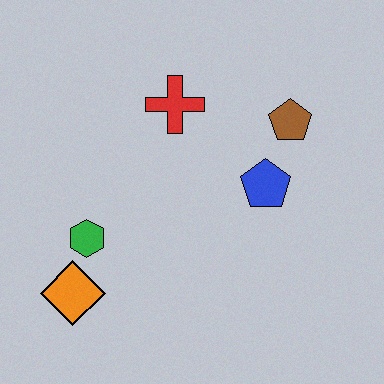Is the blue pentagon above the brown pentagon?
No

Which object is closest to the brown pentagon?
The blue pentagon is closest to the brown pentagon.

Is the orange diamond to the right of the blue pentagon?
No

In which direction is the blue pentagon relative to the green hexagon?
The blue pentagon is to the right of the green hexagon.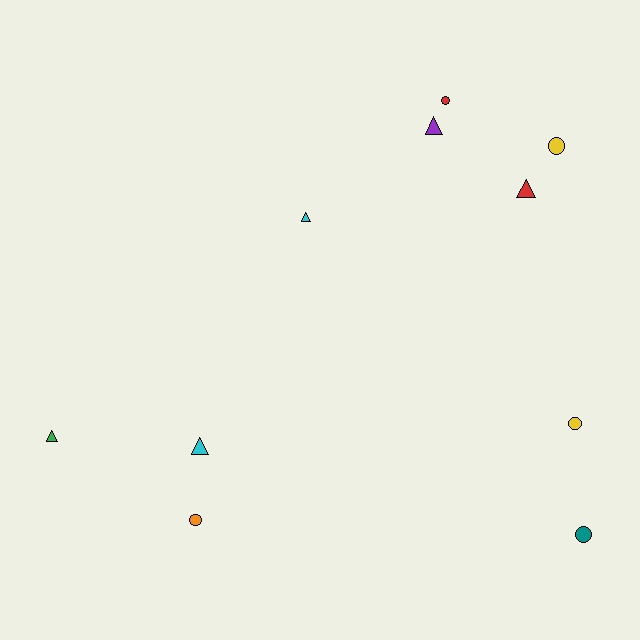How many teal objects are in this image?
There is 1 teal object.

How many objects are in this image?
There are 10 objects.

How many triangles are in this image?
There are 5 triangles.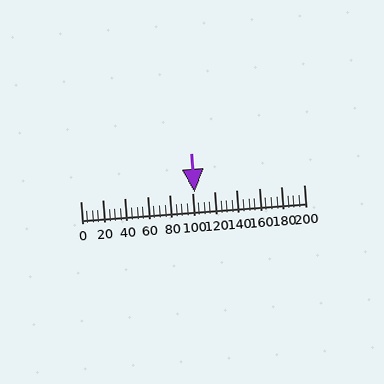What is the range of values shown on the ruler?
The ruler shows values from 0 to 200.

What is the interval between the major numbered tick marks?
The major tick marks are spaced 20 units apart.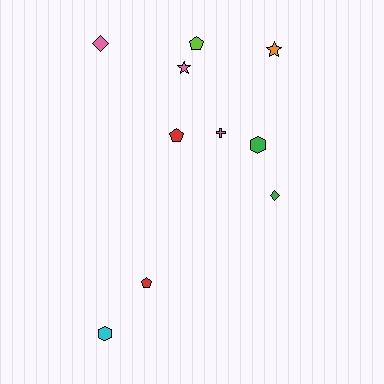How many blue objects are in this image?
There are no blue objects.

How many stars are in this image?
There are 2 stars.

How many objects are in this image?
There are 10 objects.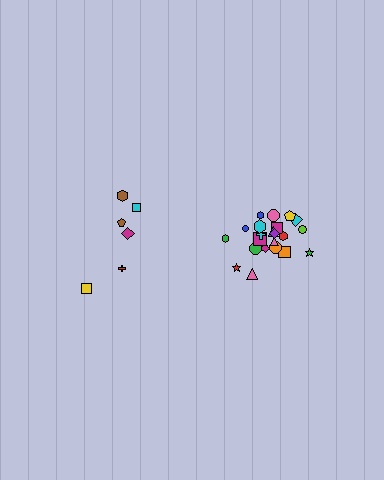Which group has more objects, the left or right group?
The right group.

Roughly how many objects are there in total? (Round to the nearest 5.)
Roughly 30 objects in total.